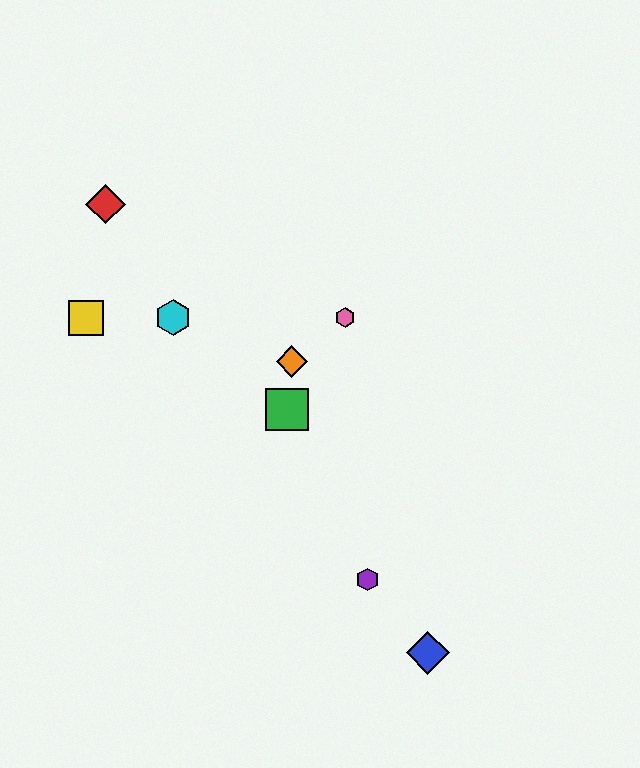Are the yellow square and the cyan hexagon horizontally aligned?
Yes, both are at y≈318.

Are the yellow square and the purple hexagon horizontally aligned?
No, the yellow square is at y≈318 and the purple hexagon is at y≈580.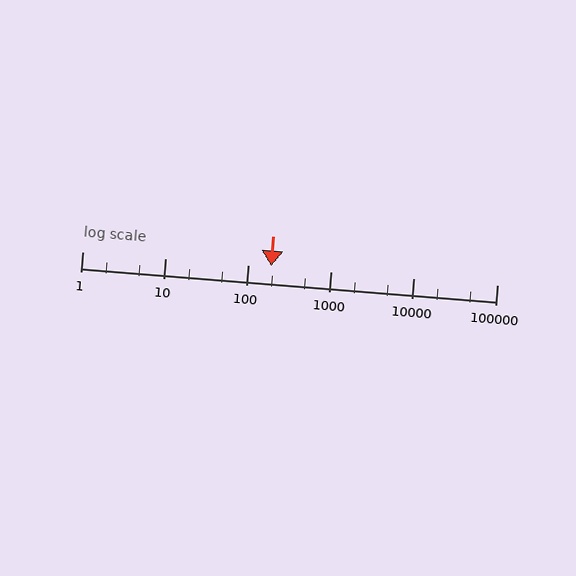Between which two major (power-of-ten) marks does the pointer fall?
The pointer is between 100 and 1000.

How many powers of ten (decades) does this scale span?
The scale spans 5 decades, from 1 to 100000.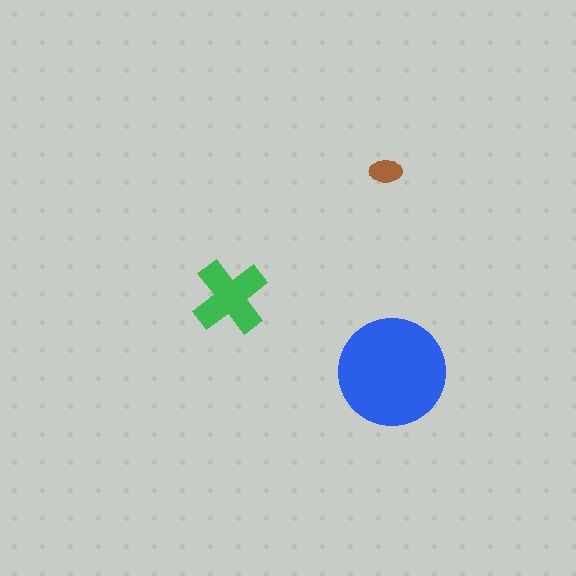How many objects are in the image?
There are 3 objects in the image.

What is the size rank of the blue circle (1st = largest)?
1st.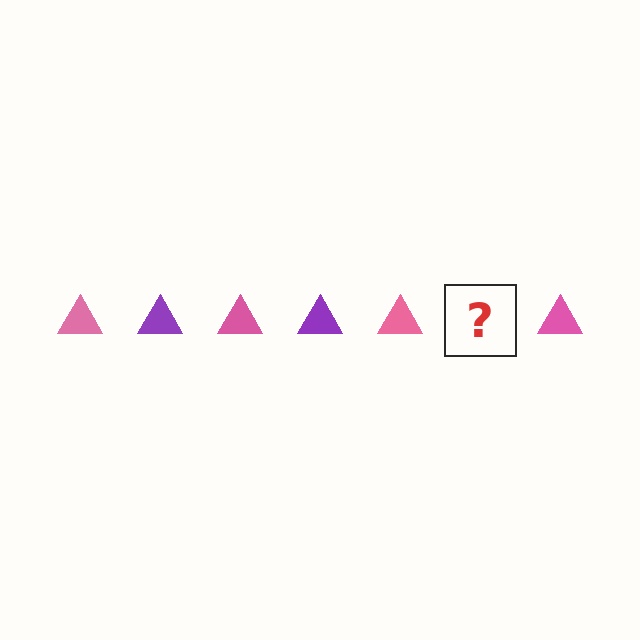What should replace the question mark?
The question mark should be replaced with a purple triangle.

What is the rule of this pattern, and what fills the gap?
The rule is that the pattern cycles through pink, purple triangles. The gap should be filled with a purple triangle.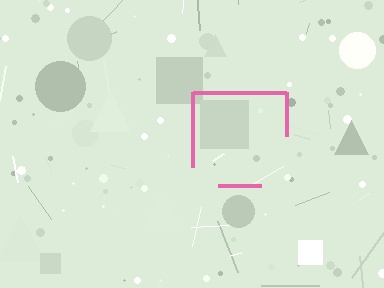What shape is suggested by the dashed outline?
The dashed outline suggests a square.